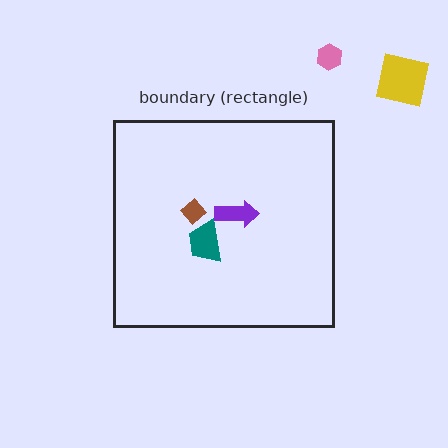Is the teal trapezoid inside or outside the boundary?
Inside.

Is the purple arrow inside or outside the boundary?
Inside.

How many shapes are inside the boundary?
3 inside, 2 outside.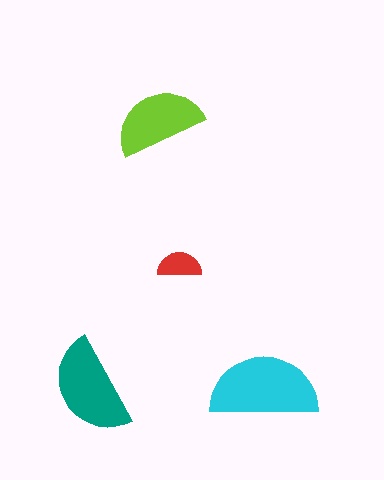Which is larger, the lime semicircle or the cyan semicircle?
The cyan one.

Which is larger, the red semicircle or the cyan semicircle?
The cyan one.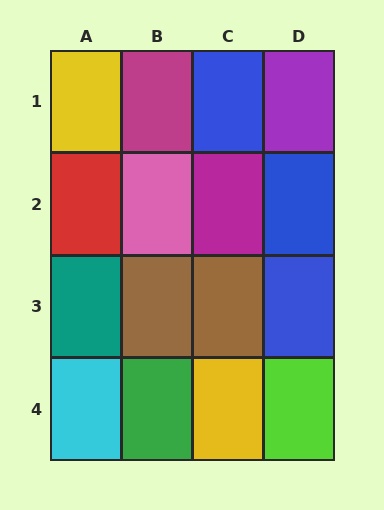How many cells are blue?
3 cells are blue.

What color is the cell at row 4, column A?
Cyan.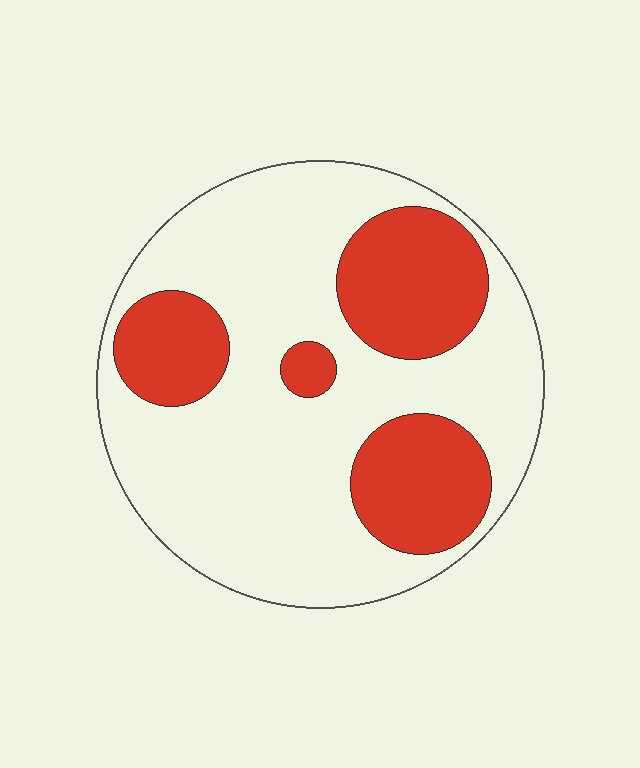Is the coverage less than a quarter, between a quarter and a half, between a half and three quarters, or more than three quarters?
Between a quarter and a half.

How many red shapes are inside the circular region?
4.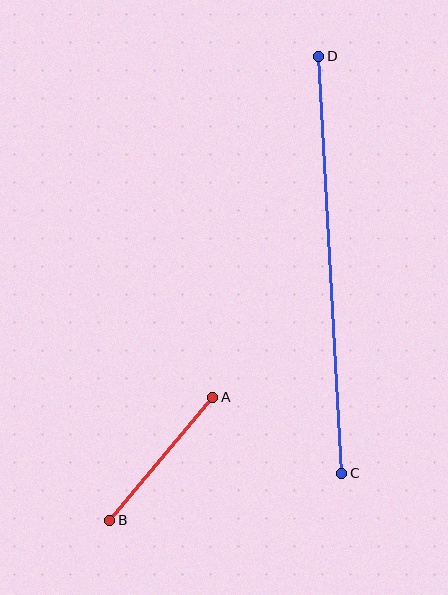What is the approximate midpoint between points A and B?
The midpoint is at approximately (161, 459) pixels.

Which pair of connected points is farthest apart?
Points C and D are farthest apart.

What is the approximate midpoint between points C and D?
The midpoint is at approximately (330, 265) pixels.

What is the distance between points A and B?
The distance is approximately 161 pixels.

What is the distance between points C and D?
The distance is approximately 418 pixels.